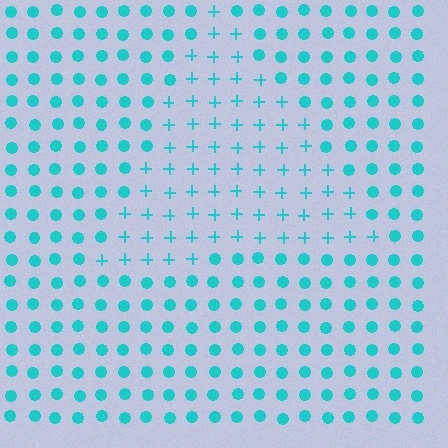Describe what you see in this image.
The image is filled with small cyan elements arranged in a uniform grid. A triangle-shaped region contains plus signs, while the surrounding area contains circles. The boundary is defined purely by the change in element shape.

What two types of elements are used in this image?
The image uses plus signs inside the triangle region and circles outside it.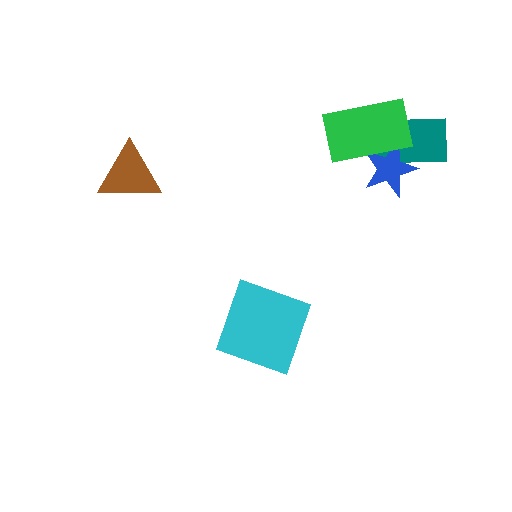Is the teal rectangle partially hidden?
Yes, it is partially covered by another shape.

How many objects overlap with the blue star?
2 objects overlap with the blue star.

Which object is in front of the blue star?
The green rectangle is in front of the blue star.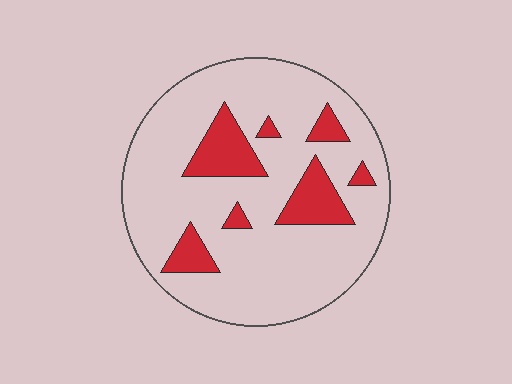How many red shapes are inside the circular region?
7.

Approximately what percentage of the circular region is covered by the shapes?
Approximately 20%.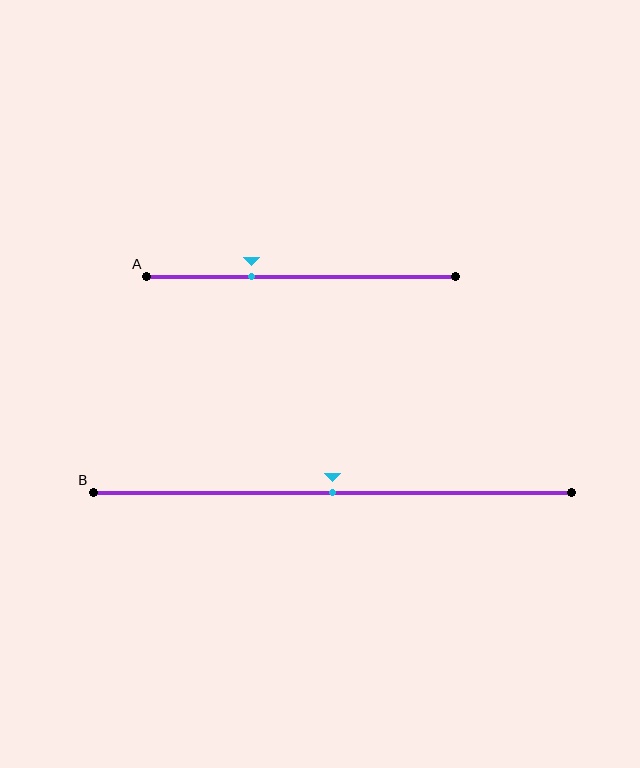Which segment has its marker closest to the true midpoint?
Segment B has its marker closest to the true midpoint.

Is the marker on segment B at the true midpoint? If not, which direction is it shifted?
Yes, the marker on segment B is at the true midpoint.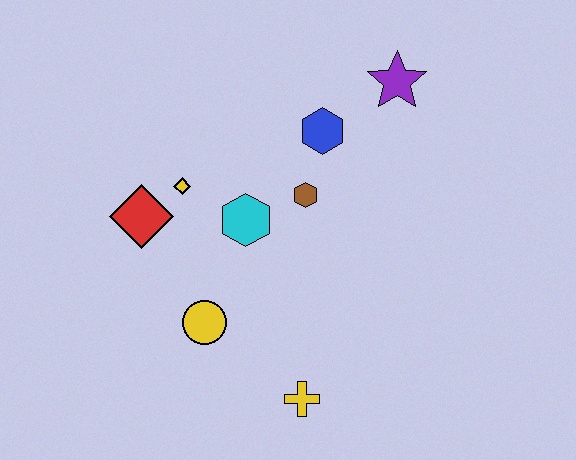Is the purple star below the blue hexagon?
No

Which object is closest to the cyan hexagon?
The brown hexagon is closest to the cyan hexagon.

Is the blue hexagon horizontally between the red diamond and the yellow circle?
No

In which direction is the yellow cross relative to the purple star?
The yellow cross is below the purple star.